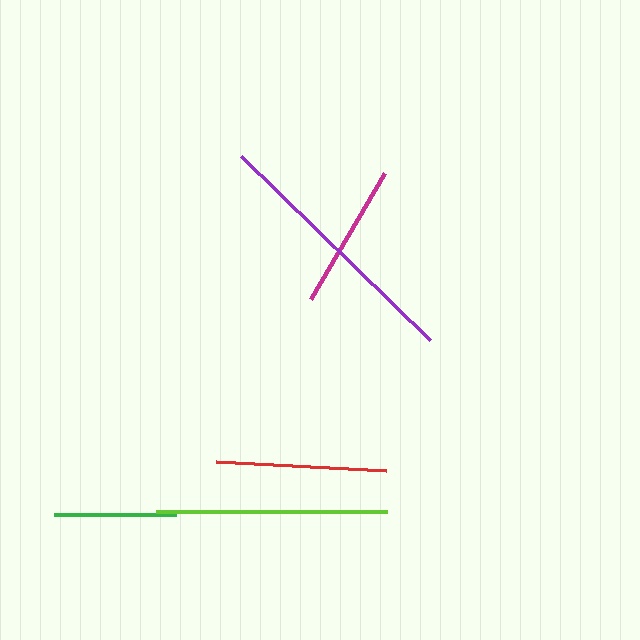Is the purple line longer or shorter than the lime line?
The purple line is longer than the lime line.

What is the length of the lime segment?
The lime segment is approximately 230 pixels long.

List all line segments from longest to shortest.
From longest to shortest: purple, lime, red, magenta, green.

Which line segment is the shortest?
The green line is the shortest at approximately 121 pixels.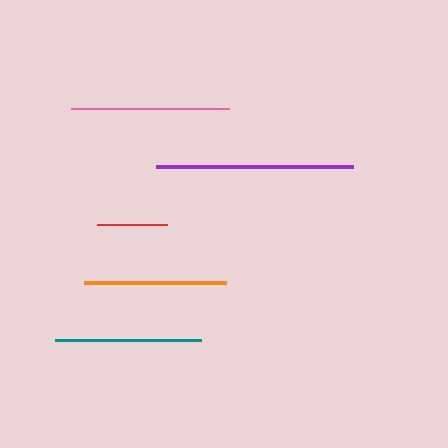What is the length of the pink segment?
The pink segment is approximately 158 pixels long.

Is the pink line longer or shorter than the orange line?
The pink line is longer than the orange line.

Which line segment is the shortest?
The red line is the shortest at approximately 70 pixels.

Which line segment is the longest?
The purple line is the longest at approximately 197 pixels.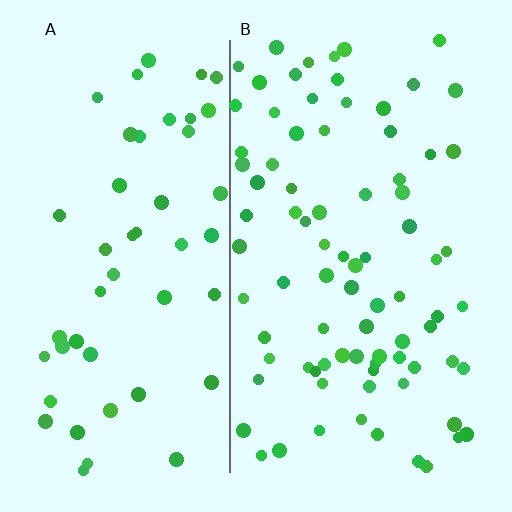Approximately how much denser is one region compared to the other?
Approximately 1.7× — region B over region A.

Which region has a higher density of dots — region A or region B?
B (the right).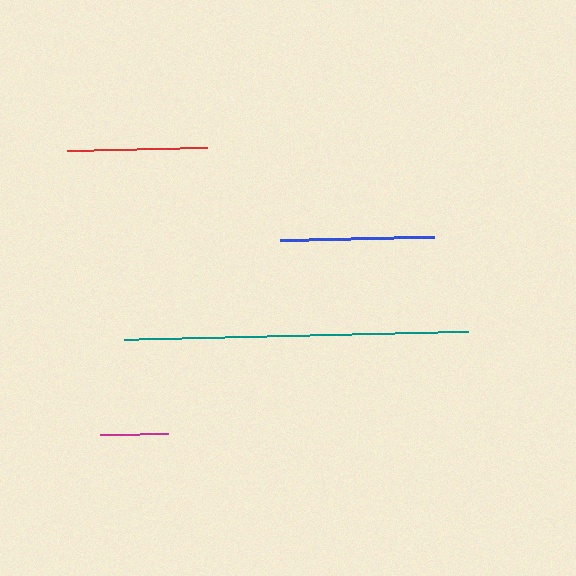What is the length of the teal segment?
The teal segment is approximately 344 pixels long.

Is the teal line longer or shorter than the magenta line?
The teal line is longer than the magenta line.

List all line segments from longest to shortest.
From longest to shortest: teal, blue, red, magenta.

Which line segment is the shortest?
The magenta line is the shortest at approximately 68 pixels.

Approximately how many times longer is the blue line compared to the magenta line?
The blue line is approximately 2.3 times the length of the magenta line.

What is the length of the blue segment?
The blue segment is approximately 154 pixels long.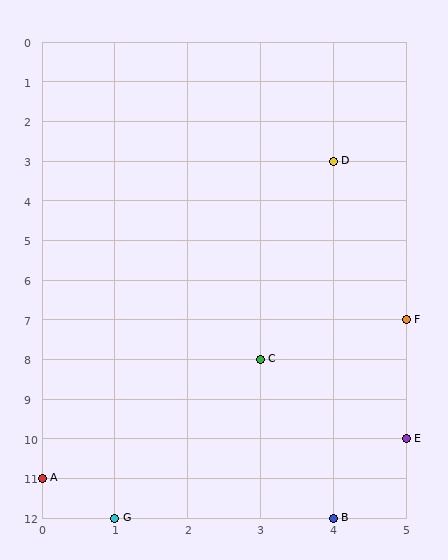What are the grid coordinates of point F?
Point F is at grid coordinates (5, 7).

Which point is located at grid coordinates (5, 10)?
Point E is at (5, 10).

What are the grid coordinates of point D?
Point D is at grid coordinates (4, 3).